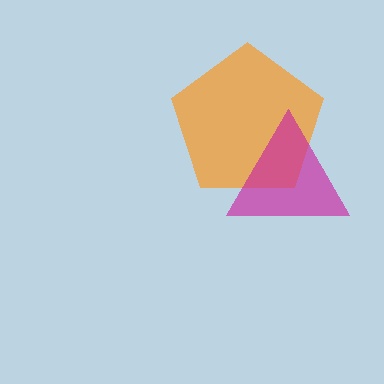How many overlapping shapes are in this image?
There are 2 overlapping shapes in the image.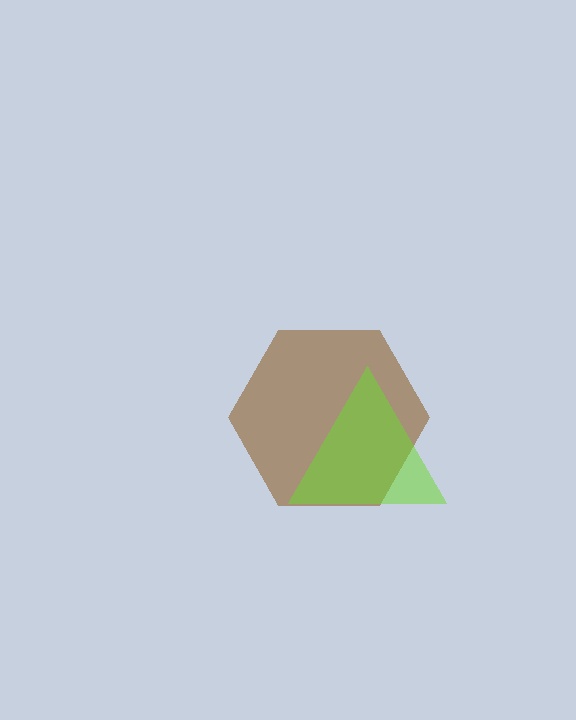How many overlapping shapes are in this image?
There are 2 overlapping shapes in the image.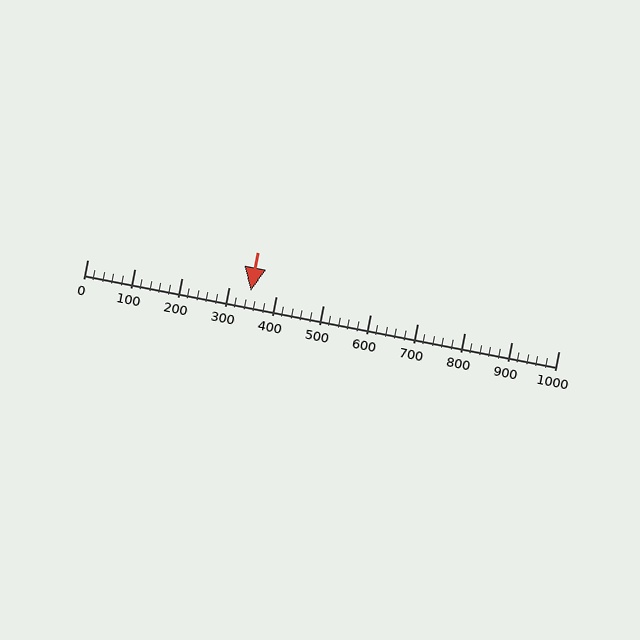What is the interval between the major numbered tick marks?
The major tick marks are spaced 100 units apart.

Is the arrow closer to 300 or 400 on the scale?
The arrow is closer to 300.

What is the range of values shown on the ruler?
The ruler shows values from 0 to 1000.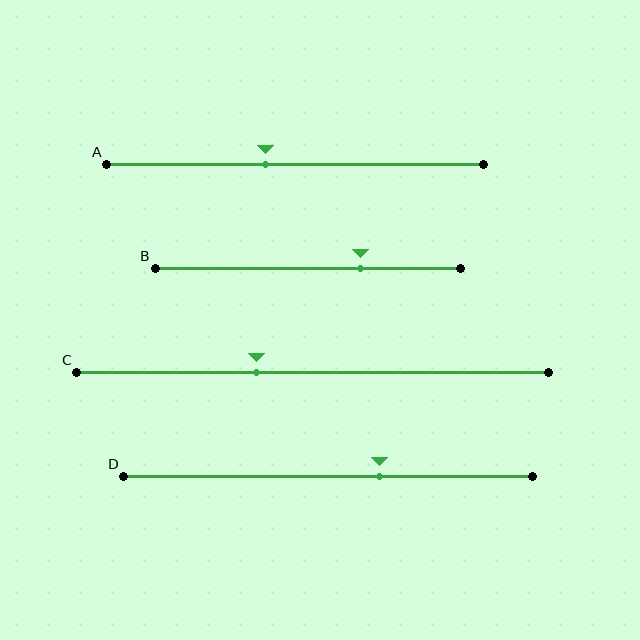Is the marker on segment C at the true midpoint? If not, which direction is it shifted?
No, the marker on segment C is shifted to the left by about 12% of the segment length.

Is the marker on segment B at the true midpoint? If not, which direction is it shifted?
No, the marker on segment B is shifted to the right by about 17% of the segment length.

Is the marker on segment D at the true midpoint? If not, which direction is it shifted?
No, the marker on segment D is shifted to the right by about 13% of the segment length.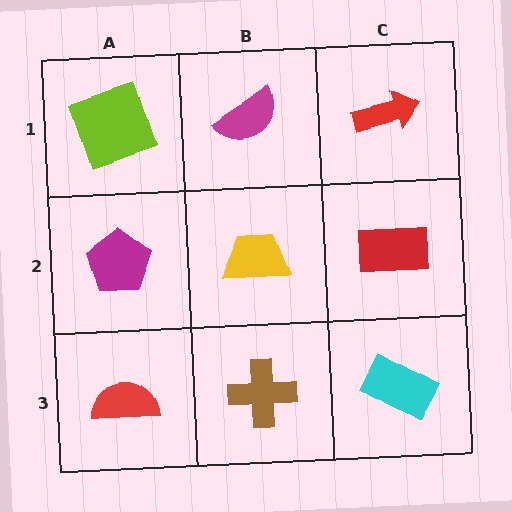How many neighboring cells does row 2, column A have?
3.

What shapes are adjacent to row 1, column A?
A magenta pentagon (row 2, column A), a magenta semicircle (row 1, column B).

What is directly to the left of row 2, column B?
A magenta pentagon.